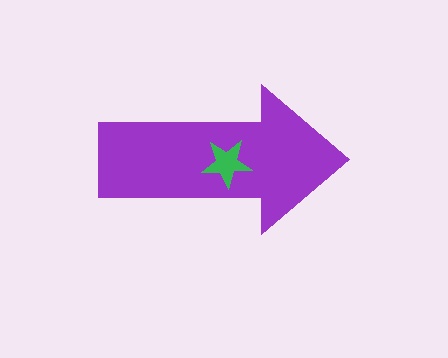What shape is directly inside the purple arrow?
The green star.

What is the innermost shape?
The green star.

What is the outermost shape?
The purple arrow.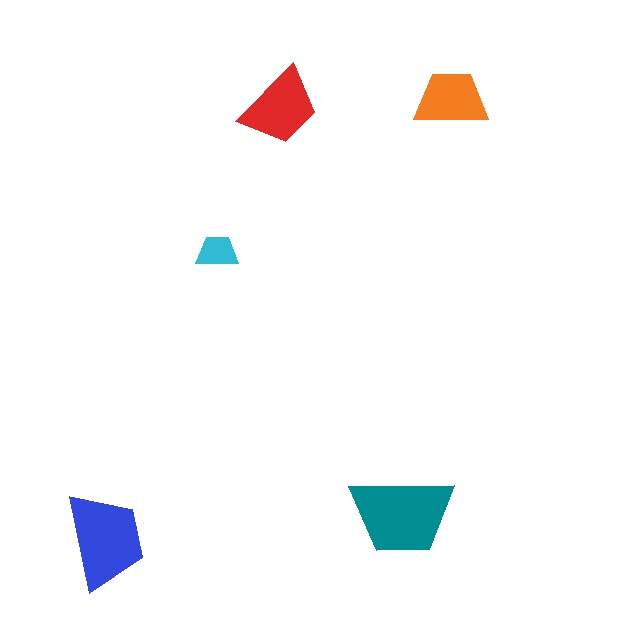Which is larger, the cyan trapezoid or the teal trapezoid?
The teal one.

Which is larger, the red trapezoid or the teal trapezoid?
The teal one.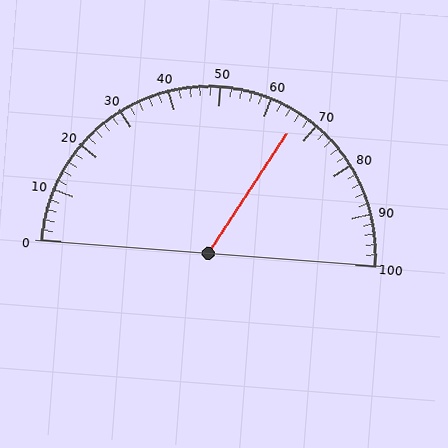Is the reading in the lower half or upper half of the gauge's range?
The reading is in the upper half of the range (0 to 100).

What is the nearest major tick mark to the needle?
The nearest major tick mark is 70.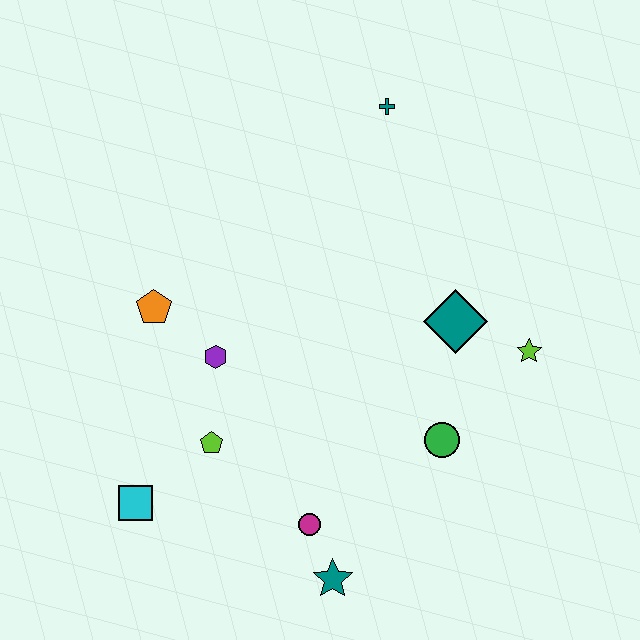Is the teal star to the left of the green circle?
Yes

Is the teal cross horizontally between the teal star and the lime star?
Yes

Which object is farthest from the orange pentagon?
The lime star is farthest from the orange pentagon.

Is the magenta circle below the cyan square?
Yes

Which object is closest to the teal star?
The magenta circle is closest to the teal star.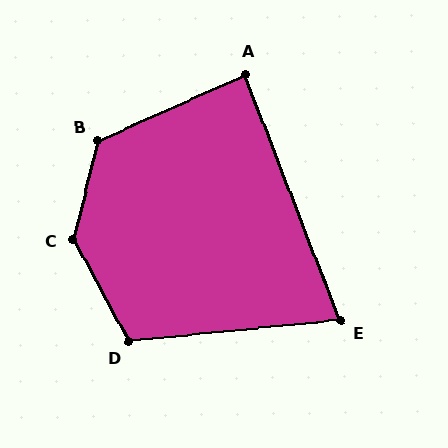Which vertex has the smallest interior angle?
E, at approximately 74 degrees.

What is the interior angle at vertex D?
Approximately 113 degrees (obtuse).